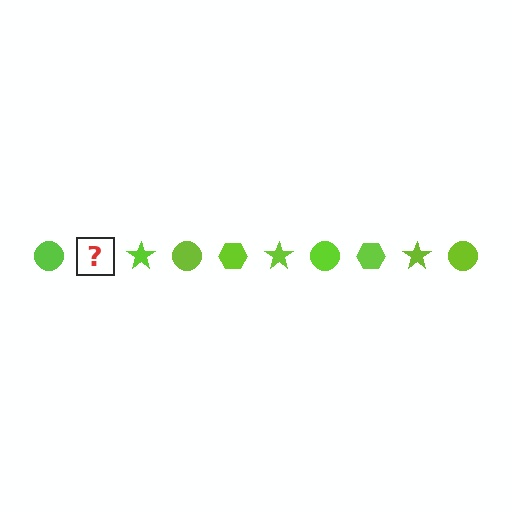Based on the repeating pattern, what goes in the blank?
The blank should be a lime hexagon.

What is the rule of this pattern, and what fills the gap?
The rule is that the pattern cycles through circle, hexagon, star shapes in lime. The gap should be filled with a lime hexagon.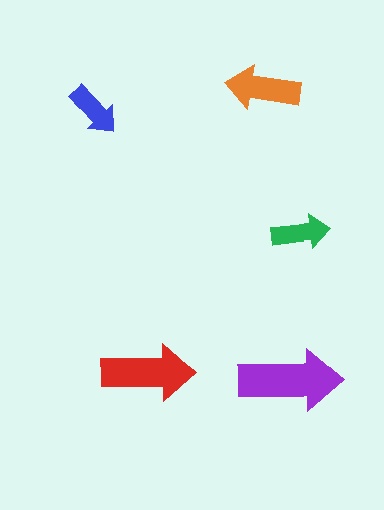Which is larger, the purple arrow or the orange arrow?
The purple one.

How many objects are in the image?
There are 5 objects in the image.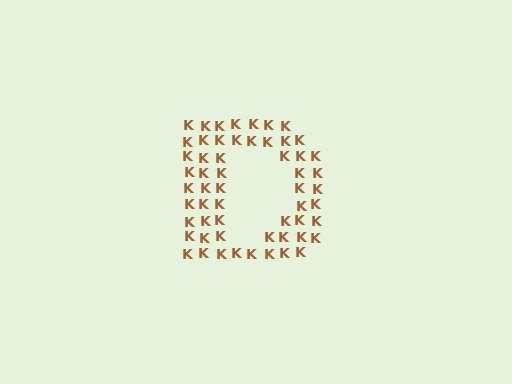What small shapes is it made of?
It is made of small letter K's.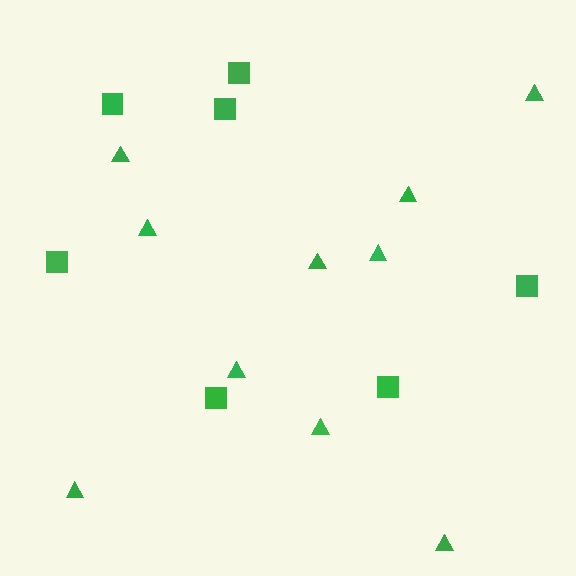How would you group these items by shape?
There are 2 groups: one group of triangles (10) and one group of squares (7).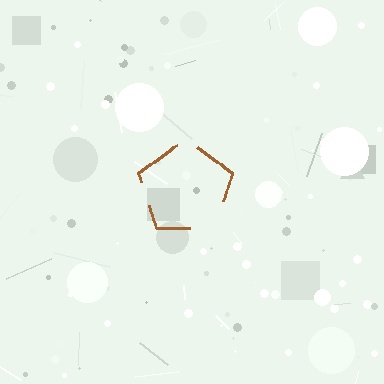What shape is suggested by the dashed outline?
The dashed outline suggests a pentagon.